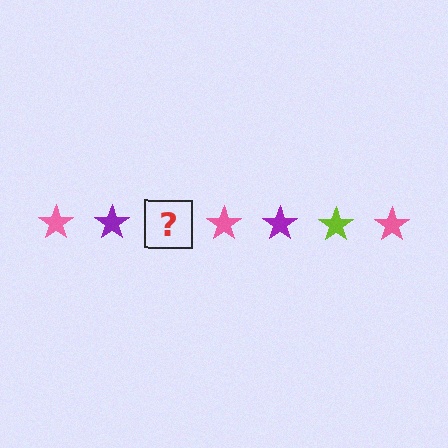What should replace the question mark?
The question mark should be replaced with a lime star.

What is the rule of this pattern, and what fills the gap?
The rule is that the pattern cycles through pink, purple, lime stars. The gap should be filled with a lime star.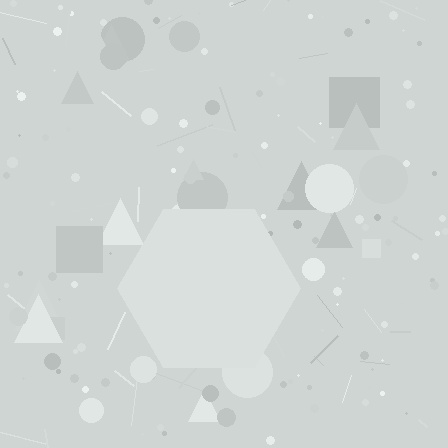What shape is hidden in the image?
A hexagon is hidden in the image.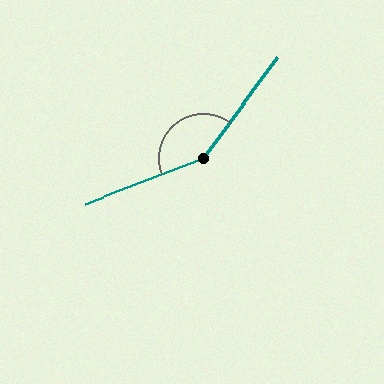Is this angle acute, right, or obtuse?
It is obtuse.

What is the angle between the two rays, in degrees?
Approximately 148 degrees.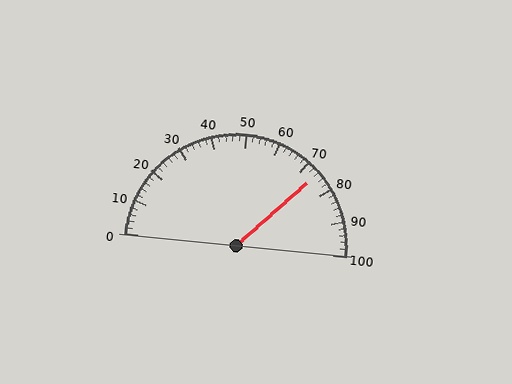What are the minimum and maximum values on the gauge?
The gauge ranges from 0 to 100.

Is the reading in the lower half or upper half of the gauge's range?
The reading is in the upper half of the range (0 to 100).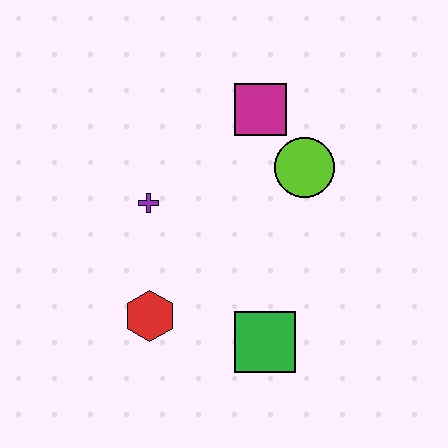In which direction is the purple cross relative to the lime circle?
The purple cross is to the left of the lime circle.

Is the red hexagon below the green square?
No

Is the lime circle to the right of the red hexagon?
Yes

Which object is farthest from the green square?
The magenta square is farthest from the green square.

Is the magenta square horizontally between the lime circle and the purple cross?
Yes